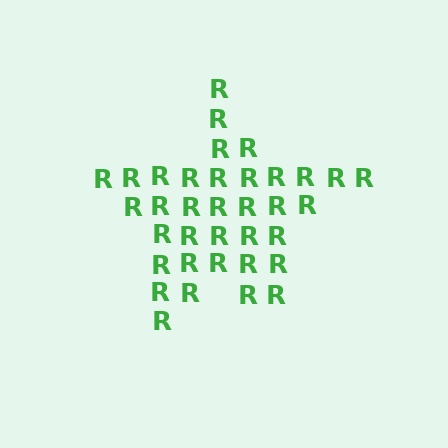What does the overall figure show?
The overall figure shows a star.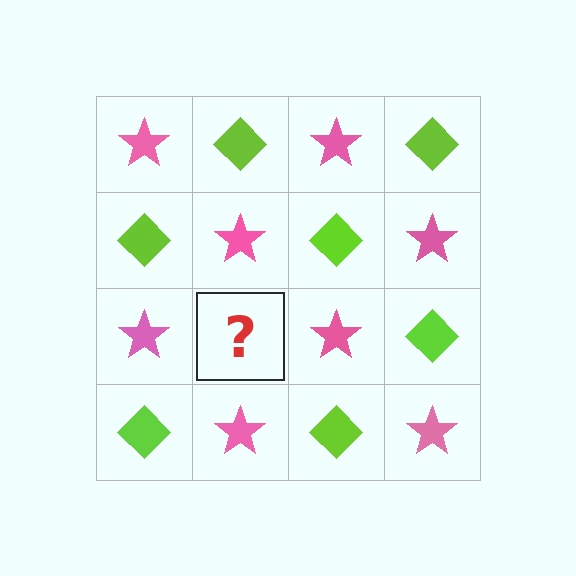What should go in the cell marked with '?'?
The missing cell should contain a lime diamond.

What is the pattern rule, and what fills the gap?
The rule is that it alternates pink star and lime diamond in a checkerboard pattern. The gap should be filled with a lime diamond.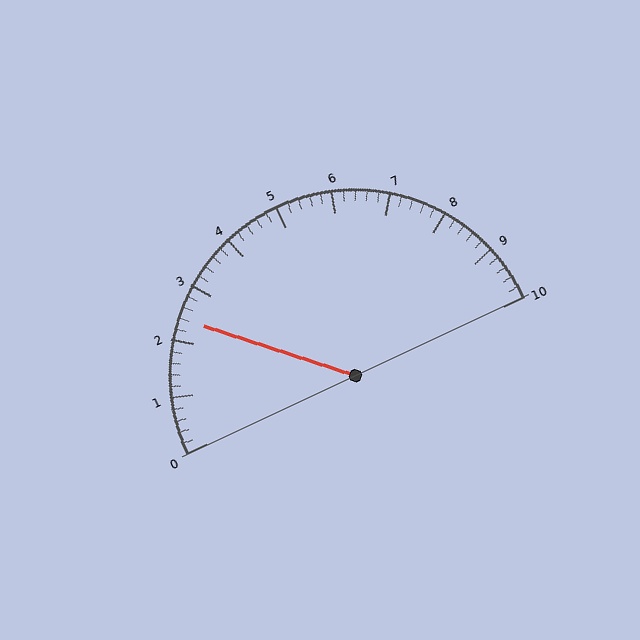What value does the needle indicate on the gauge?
The needle indicates approximately 2.4.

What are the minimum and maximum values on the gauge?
The gauge ranges from 0 to 10.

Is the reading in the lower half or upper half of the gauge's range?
The reading is in the lower half of the range (0 to 10).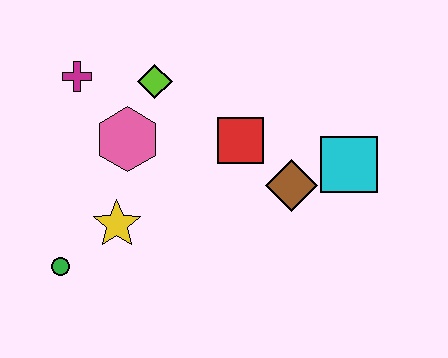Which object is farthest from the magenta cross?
The cyan square is farthest from the magenta cross.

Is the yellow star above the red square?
No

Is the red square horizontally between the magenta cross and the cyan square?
Yes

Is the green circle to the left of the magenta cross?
Yes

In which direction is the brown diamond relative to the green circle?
The brown diamond is to the right of the green circle.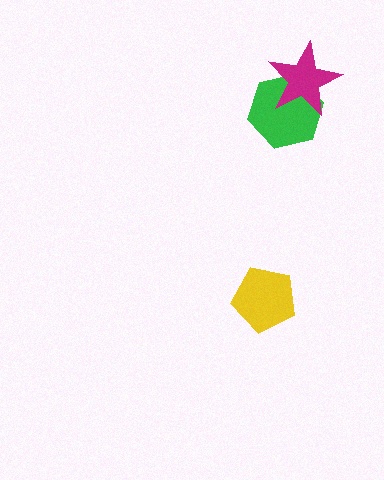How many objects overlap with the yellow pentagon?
0 objects overlap with the yellow pentagon.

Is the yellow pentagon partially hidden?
No, no other shape covers it.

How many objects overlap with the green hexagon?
1 object overlaps with the green hexagon.